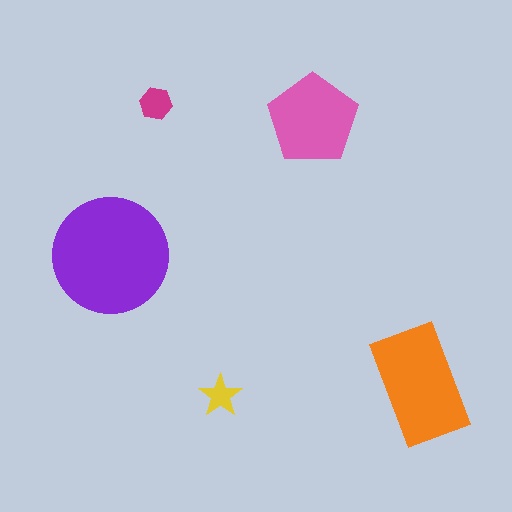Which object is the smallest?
The yellow star.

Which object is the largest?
The purple circle.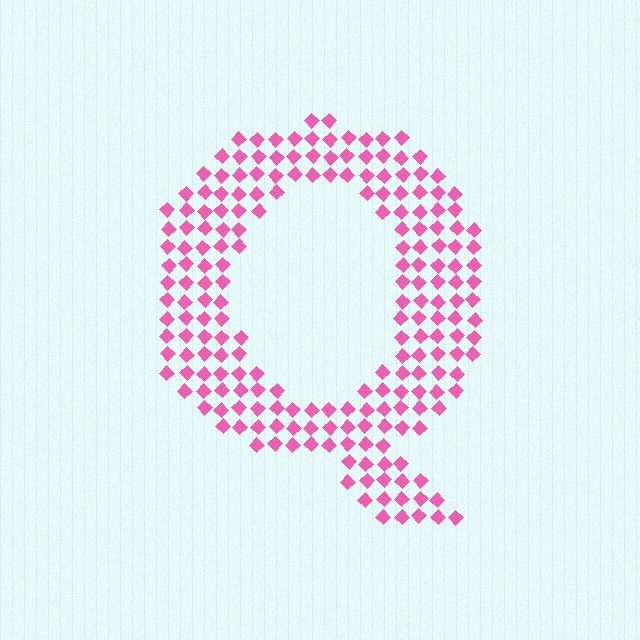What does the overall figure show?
The overall figure shows the letter Q.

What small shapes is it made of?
It is made of small diamonds.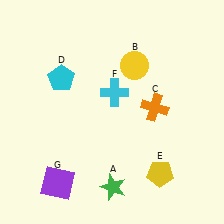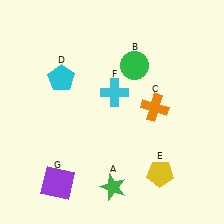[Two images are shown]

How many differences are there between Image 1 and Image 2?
There is 1 difference between the two images.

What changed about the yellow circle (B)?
In Image 1, B is yellow. In Image 2, it changed to green.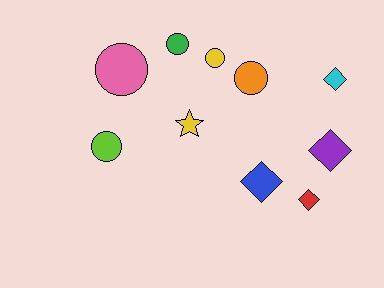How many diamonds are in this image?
There are 4 diamonds.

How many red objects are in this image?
There is 1 red object.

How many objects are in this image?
There are 10 objects.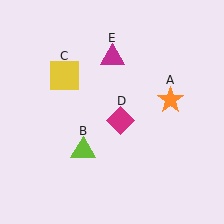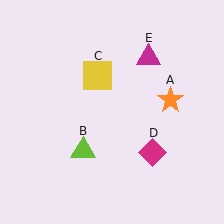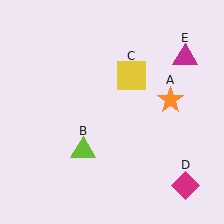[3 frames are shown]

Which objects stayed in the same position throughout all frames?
Orange star (object A) and lime triangle (object B) remained stationary.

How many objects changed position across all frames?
3 objects changed position: yellow square (object C), magenta diamond (object D), magenta triangle (object E).